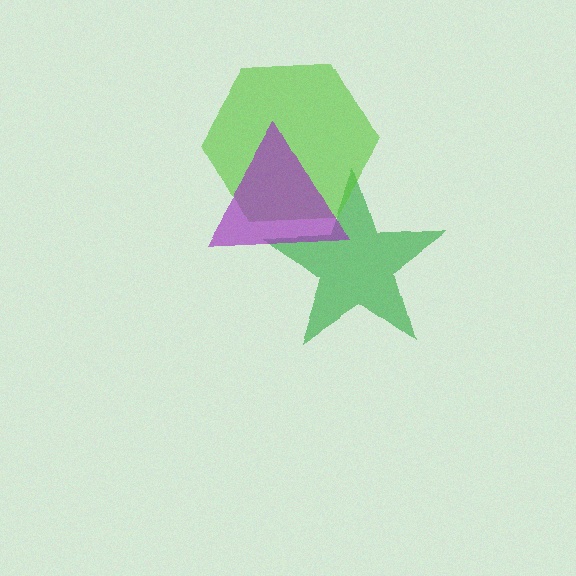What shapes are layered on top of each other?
The layered shapes are: a green star, a lime hexagon, a purple triangle.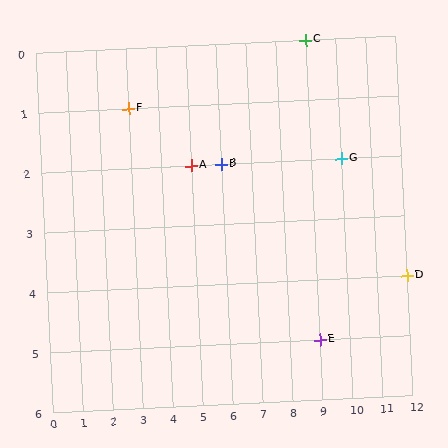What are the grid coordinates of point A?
Point A is at grid coordinates (5, 2).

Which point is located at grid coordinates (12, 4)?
Point D is at (12, 4).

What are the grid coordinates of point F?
Point F is at grid coordinates (3, 1).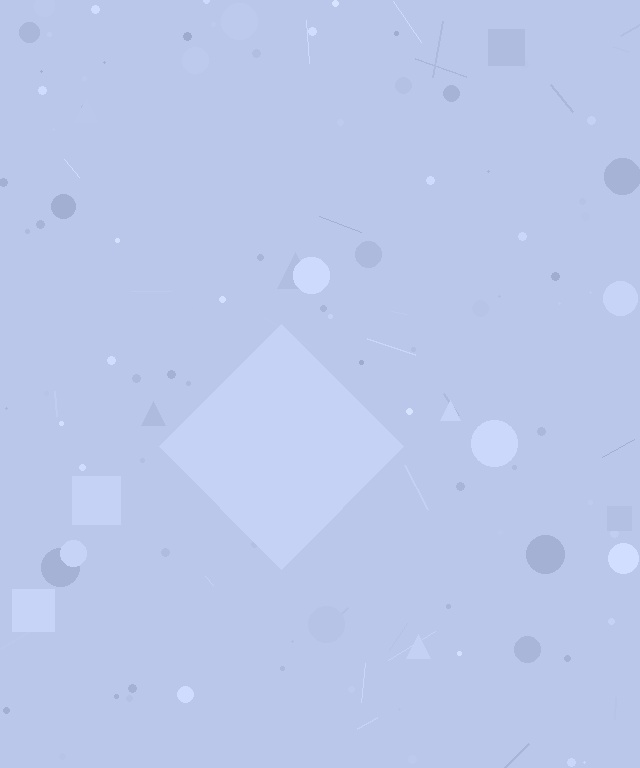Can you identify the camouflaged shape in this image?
The camouflaged shape is a diamond.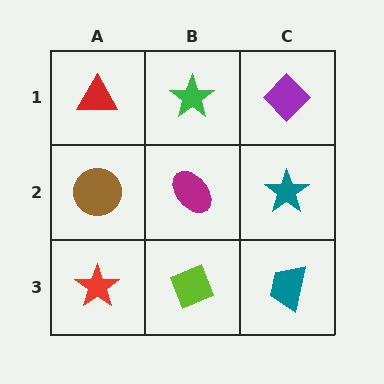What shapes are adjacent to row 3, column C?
A teal star (row 2, column C), a lime diamond (row 3, column B).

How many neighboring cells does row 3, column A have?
2.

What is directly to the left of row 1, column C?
A green star.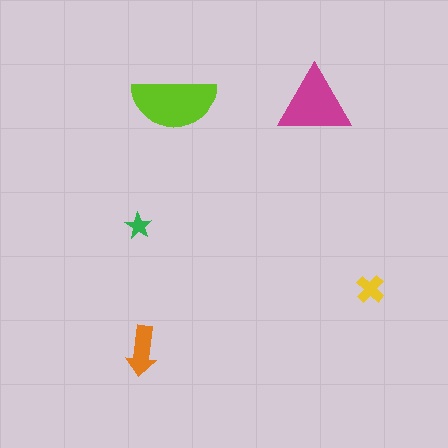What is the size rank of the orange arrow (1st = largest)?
3rd.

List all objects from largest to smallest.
The lime semicircle, the magenta triangle, the orange arrow, the yellow cross, the green star.